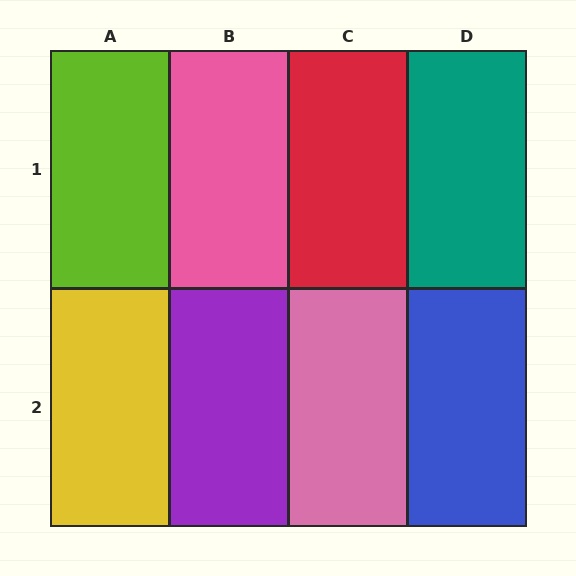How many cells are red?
1 cell is red.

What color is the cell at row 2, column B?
Purple.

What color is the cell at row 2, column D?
Blue.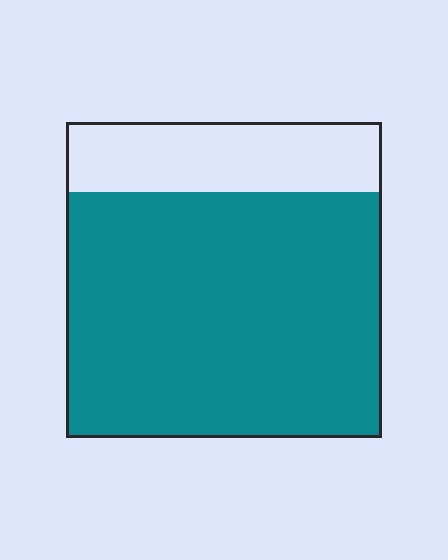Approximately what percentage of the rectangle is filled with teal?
Approximately 80%.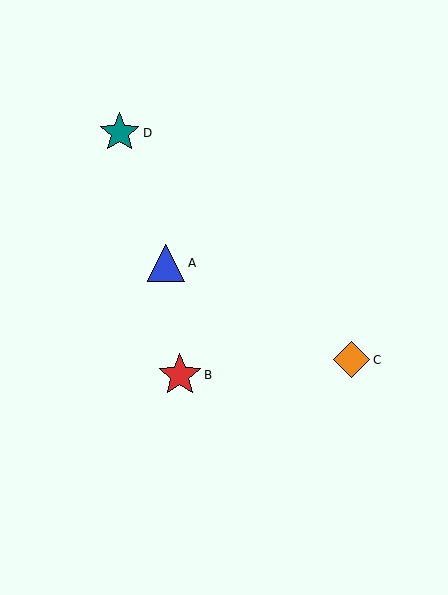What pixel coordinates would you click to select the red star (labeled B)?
Click at (180, 375) to select the red star B.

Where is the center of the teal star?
The center of the teal star is at (120, 133).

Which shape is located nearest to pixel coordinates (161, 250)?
The blue triangle (labeled A) at (166, 263) is nearest to that location.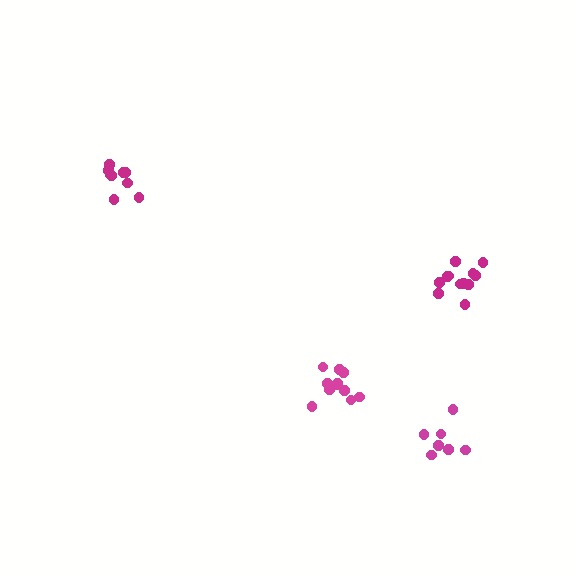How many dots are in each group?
Group 1: 11 dots, Group 2: 12 dots, Group 3: 9 dots, Group 4: 7 dots (39 total).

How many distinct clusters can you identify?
There are 4 distinct clusters.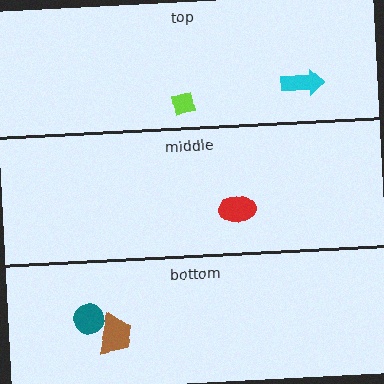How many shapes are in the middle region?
1.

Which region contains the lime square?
The top region.